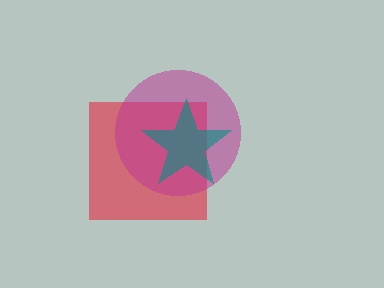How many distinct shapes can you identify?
There are 3 distinct shapes: a red square, a magenta circle, a teal star.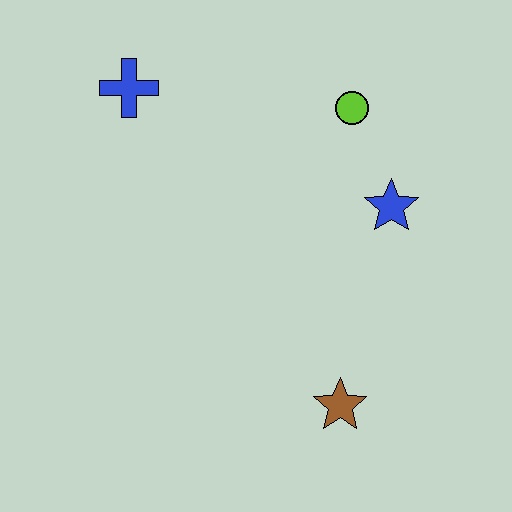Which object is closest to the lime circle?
The blue star is closest to the lime circle.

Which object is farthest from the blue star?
The blue cross is farthest from the blue star.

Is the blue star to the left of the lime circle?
No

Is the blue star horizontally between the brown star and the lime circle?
No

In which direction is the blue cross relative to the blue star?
The blue cross is to the left of the blue star.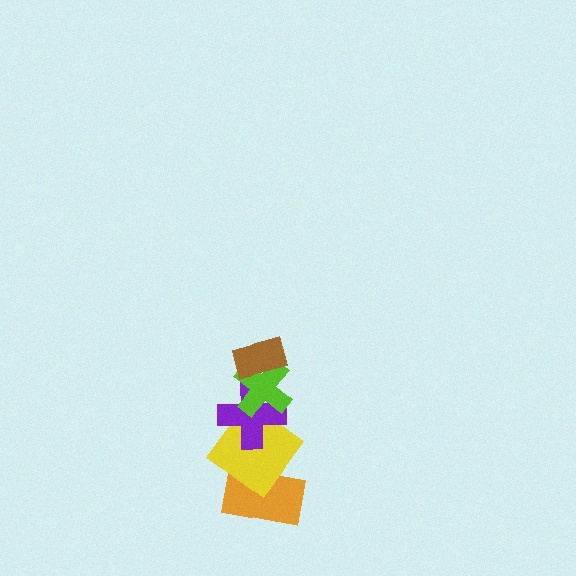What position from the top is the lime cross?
The lime cross is 2nd from the top.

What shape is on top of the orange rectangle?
The yellow diamond is on top of the orange rectangle.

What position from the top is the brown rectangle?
The brown rectangle is 1st from the top.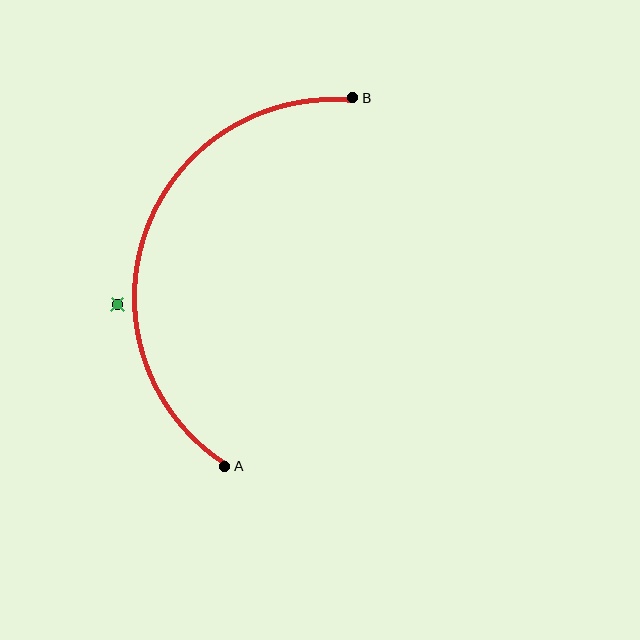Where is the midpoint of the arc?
The arc midpoint is the point on the curve farthest from the straight line joining A and B. It sits to the left of that line.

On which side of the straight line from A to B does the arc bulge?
The arc bulges to the left of the straight line connecting A and B.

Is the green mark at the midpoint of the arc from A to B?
No — the green mark does not lie on the arc at all. It sits slightly outside the curve.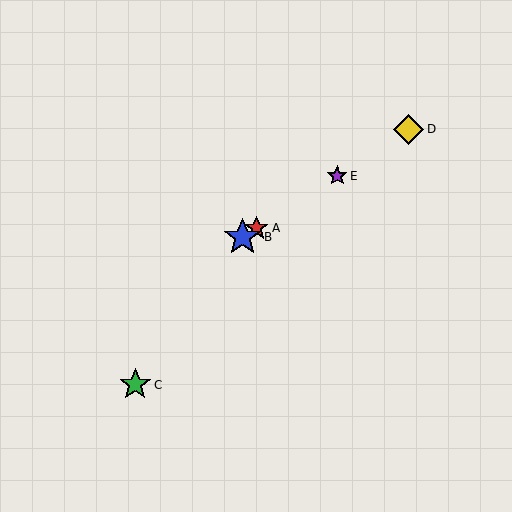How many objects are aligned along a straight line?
4 objects (A, B, D, E) are aligned along a straight line.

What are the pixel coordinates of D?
Object D is at (409, 129).